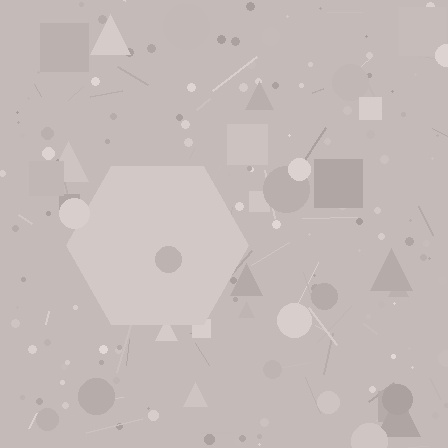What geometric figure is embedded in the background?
A hexagon is embedded in the background.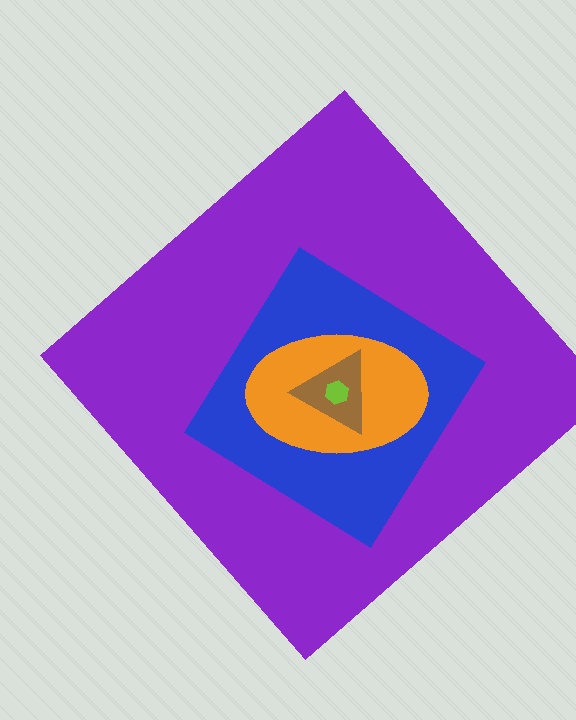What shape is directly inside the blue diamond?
The orange ellipse.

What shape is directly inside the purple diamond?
The blue diamond.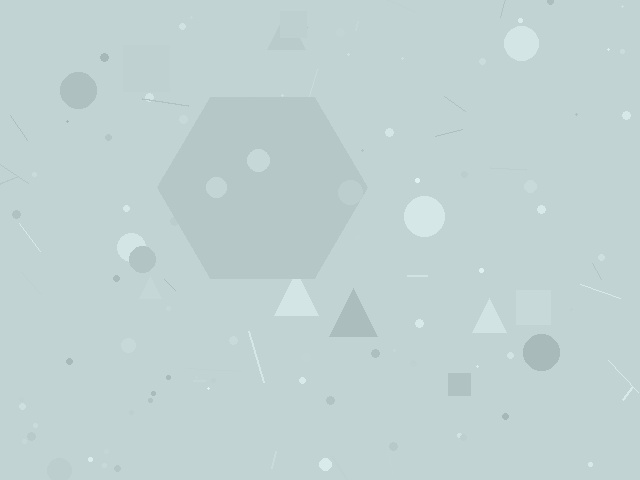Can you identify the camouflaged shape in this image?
The camouflaged shape is a hexagon.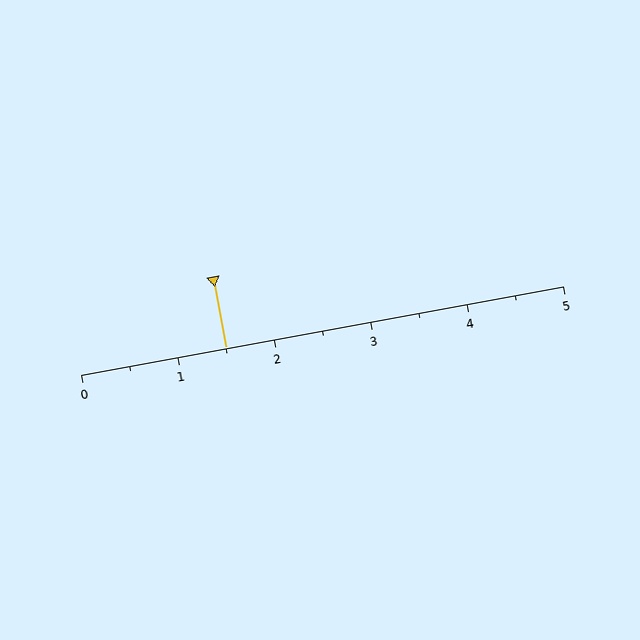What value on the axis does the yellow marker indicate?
The marker indicates approximately 1.5.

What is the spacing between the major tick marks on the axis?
The major ticks are spaced 1 apart.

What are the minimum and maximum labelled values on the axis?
The axis runs from 0 to 5.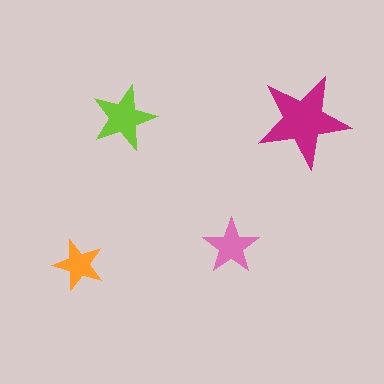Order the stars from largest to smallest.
the magenta one, the lime one, the pink one, the orange one.